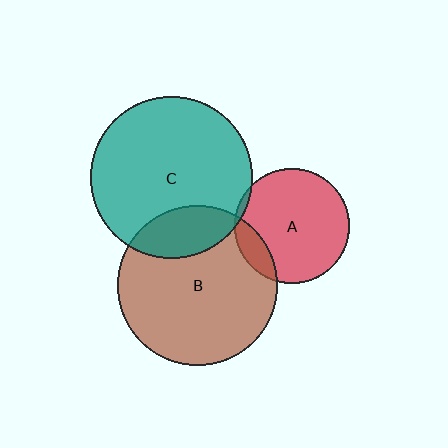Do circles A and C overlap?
Yes.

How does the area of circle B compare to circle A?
Approximately 1.9 times.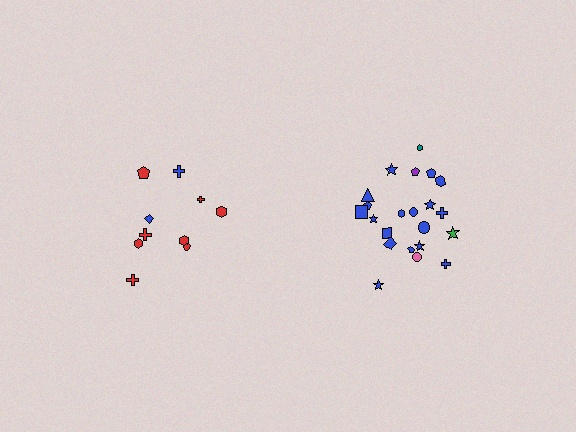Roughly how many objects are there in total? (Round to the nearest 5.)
Roughly 30 objects in total.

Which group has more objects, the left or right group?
The right group.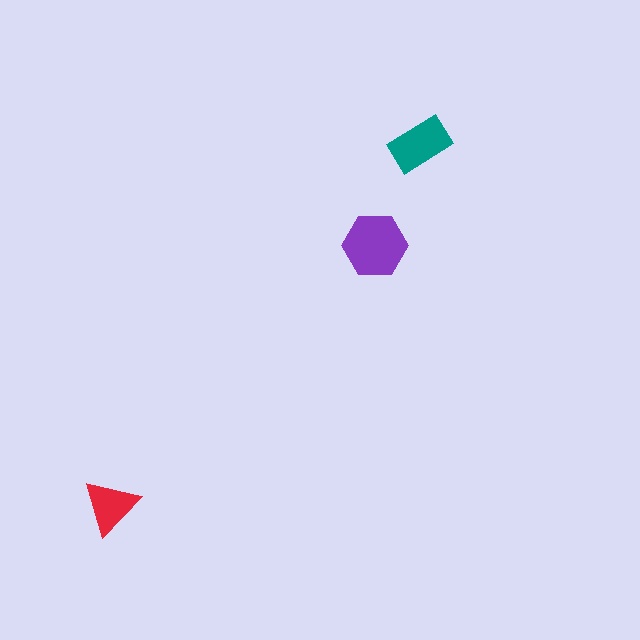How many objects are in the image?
There are 3 objects in the image.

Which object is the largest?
The purple hexagon.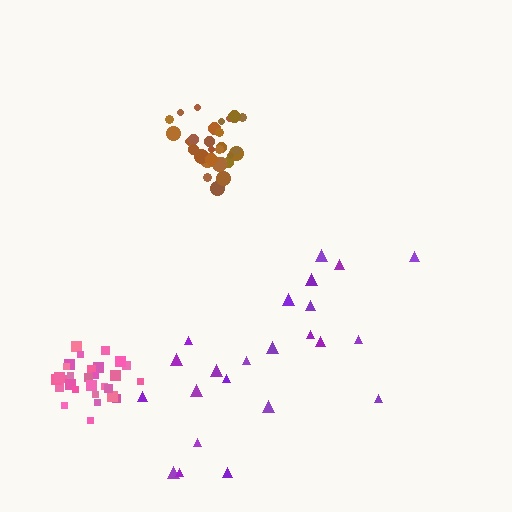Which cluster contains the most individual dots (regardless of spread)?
Brown (31).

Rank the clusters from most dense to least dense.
pink, brown, purple.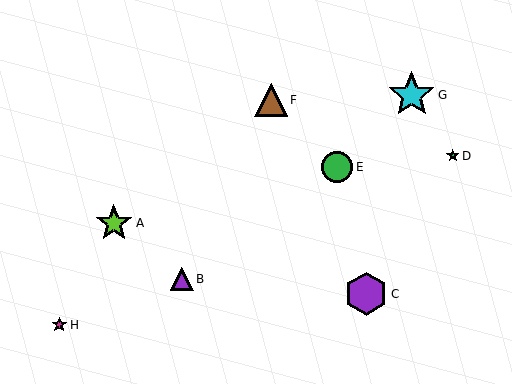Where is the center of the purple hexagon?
The center of the purple hexagon is at (366, 294).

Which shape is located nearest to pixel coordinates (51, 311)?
The magenta star (labeled H) at (59, 325) is nearest to that location.